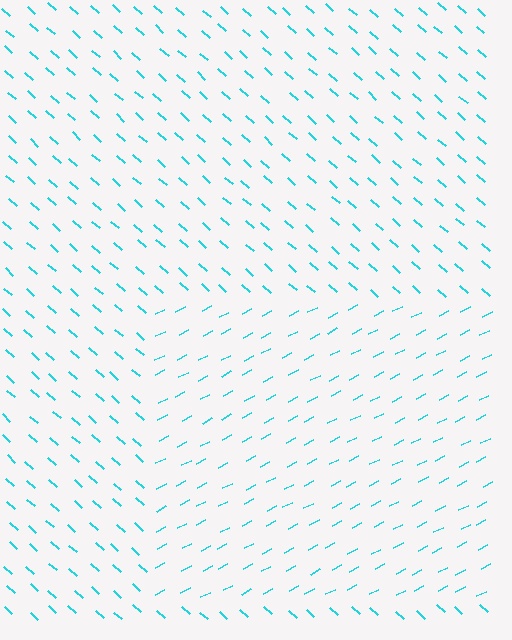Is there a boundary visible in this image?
Yes, there is a texture boundary formed by a change in line orientation.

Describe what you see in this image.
The image is filled with small cyan line segments. A rectangle region in the image has lines oriented differently from the surrounding lines, creating a visible texture boundary.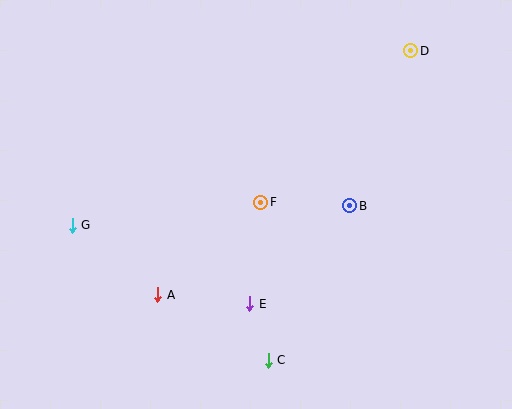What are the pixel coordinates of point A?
Point A is at (158, 295).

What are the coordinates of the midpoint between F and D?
The midpoint between F and D is at (336, 127).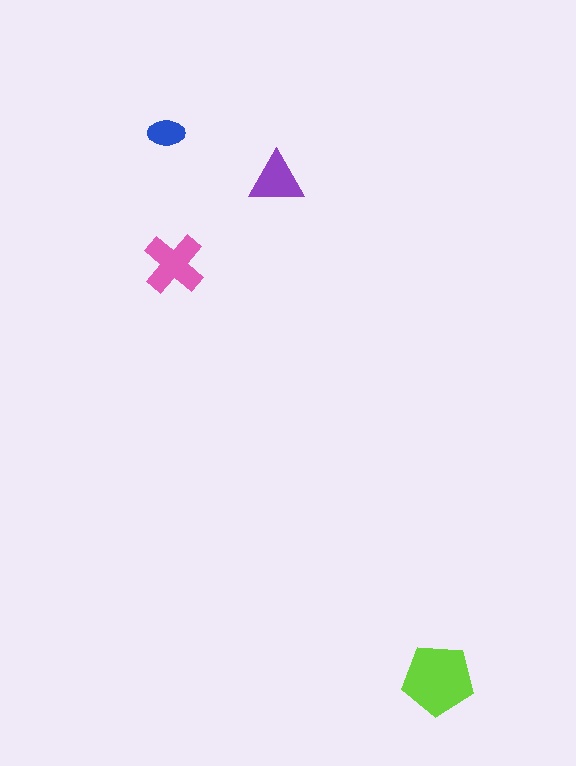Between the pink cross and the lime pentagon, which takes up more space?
The lime pentagon.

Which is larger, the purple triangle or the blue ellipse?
The purple triangle.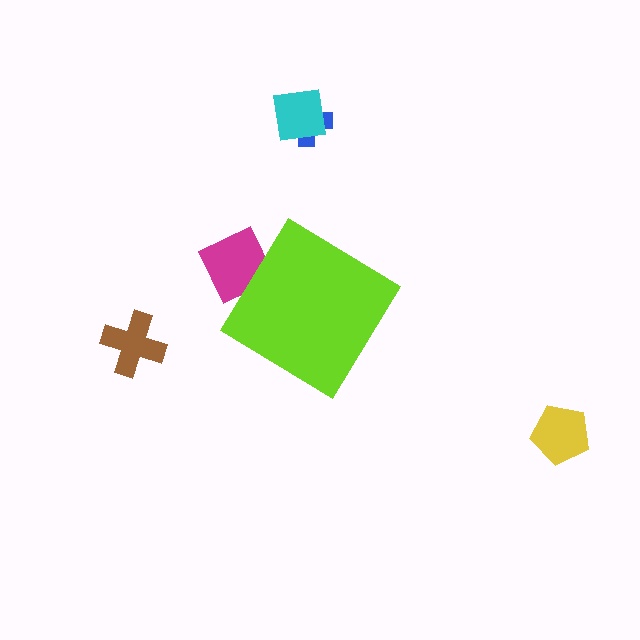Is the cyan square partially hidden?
No, the cyan square is fully visible.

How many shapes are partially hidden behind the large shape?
1 shape is partially hidden.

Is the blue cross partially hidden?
No, the blue cross is fully visible.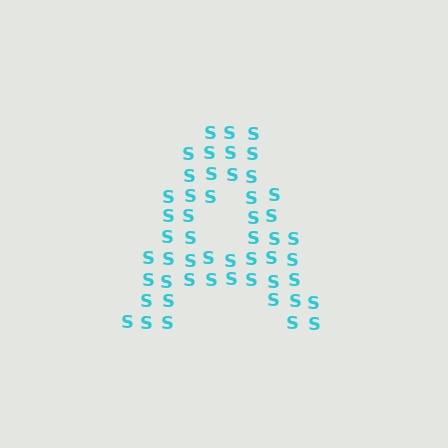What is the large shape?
The large shape is the letter A.